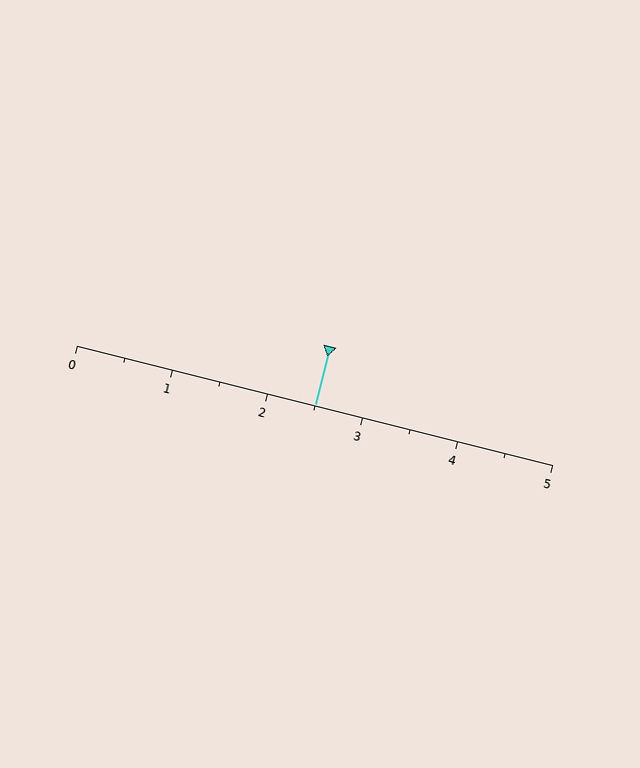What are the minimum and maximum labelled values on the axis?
The axis runs from 0 to 5.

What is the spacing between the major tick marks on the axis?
The major ticks are spaced 1 apart.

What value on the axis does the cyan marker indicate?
The marker indicates approximately 2.5.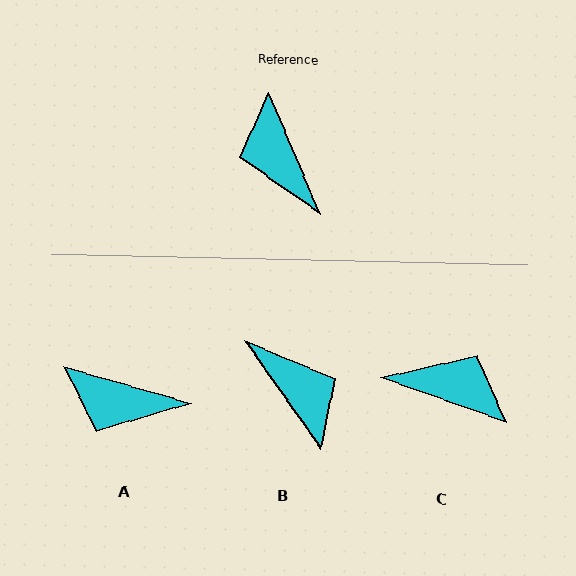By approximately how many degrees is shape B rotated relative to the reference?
Approximately 168 degrees clockwise.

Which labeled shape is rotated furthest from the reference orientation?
B, about 168 degrees away.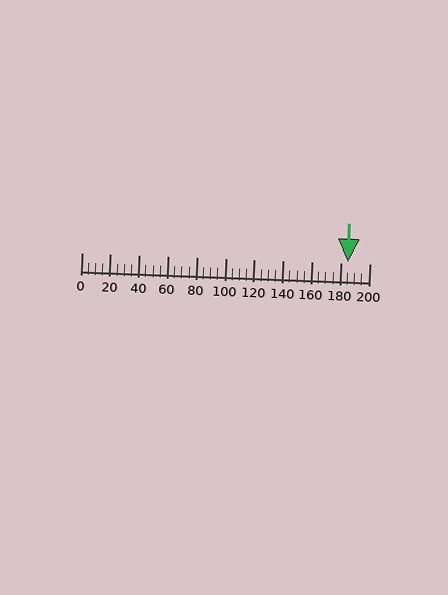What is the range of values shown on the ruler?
The ruler shows values from 0 to 200.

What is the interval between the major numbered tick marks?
The major tick marks are spaced 20 units apart.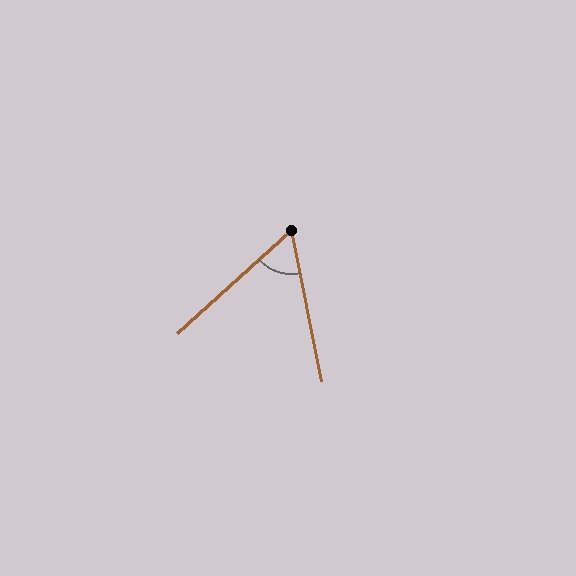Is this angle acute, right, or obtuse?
It is acute.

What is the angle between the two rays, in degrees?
Approximately 59 degrees.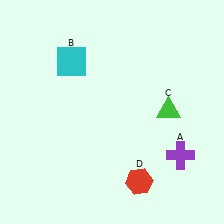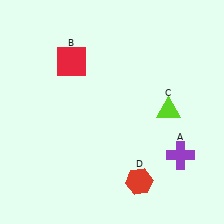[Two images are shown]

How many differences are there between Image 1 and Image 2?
There are 2 differences between the two images.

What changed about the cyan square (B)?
In Image 1, B is cyan. In Image 2, it changed to red.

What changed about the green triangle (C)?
In Image 1, C is green. In Image 2, it changed to lime.